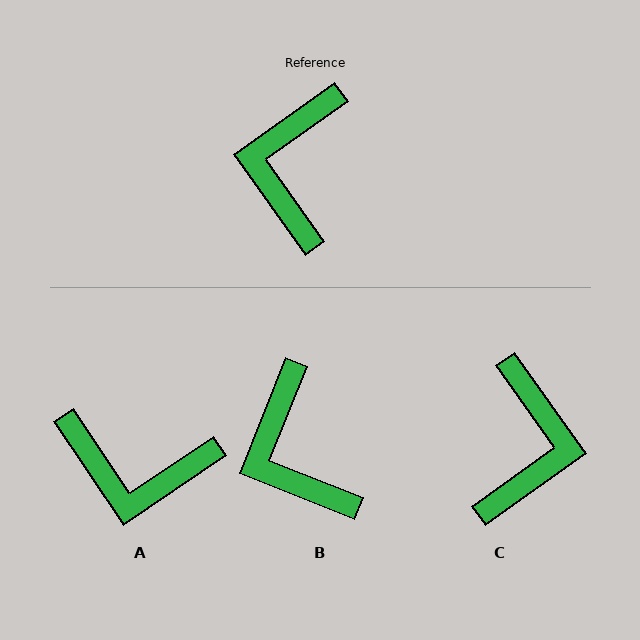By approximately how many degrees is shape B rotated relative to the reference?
Approximately 33 degrees counter-clockwise.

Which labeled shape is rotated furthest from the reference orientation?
C, about 180 degrees away.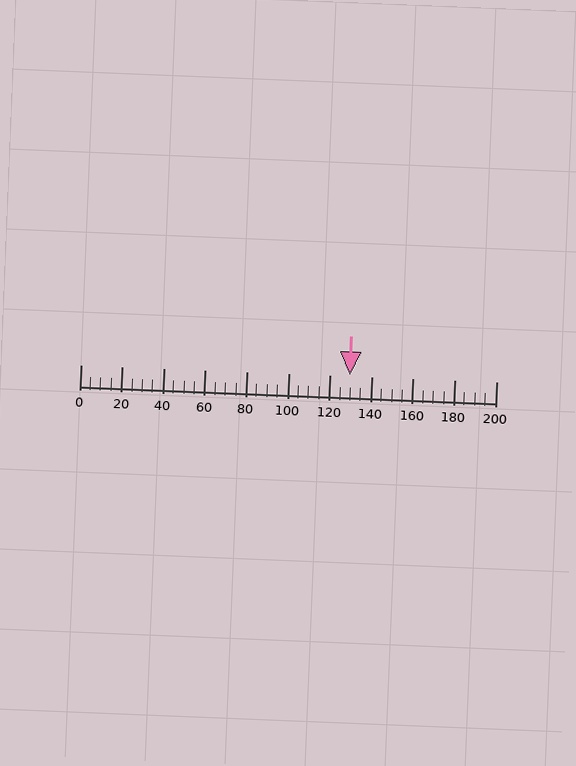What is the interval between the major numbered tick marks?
The major tick marks are spaced 20 units apart.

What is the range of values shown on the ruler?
The ruler shows values from 0 to 200.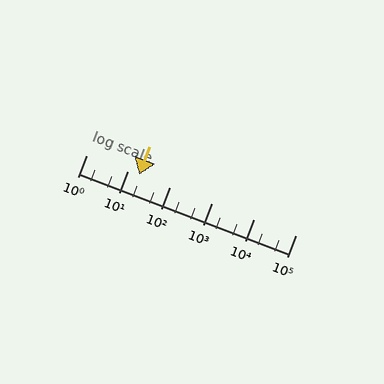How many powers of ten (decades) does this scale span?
The scale spans 5 decades, from 1 to 100000.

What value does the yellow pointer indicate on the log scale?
The pointer indicates approximately 18.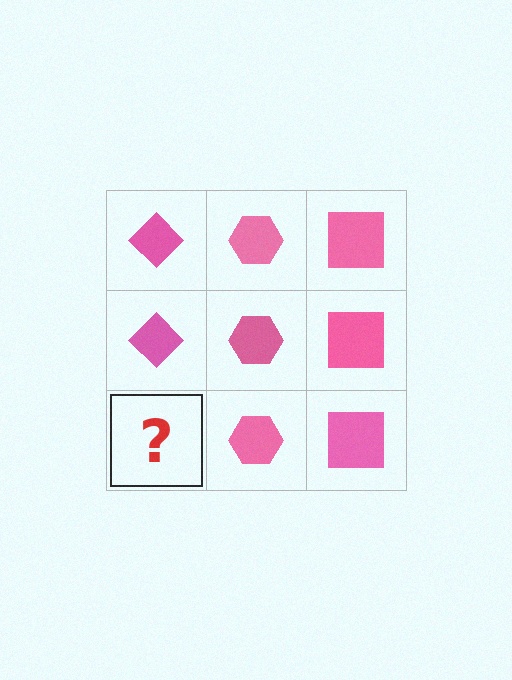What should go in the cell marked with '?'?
The missing cell should contain a pink diamond.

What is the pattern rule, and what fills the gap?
The rule is that each column has a consistent shape. The gap should be filled with a pink diamond.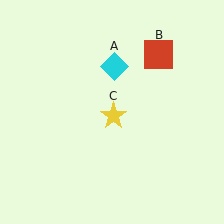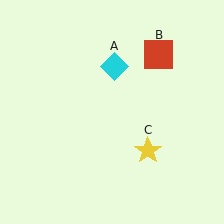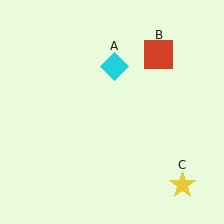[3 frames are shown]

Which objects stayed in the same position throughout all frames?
Cyan diamond (object A) and red square (object B) remained stationary.